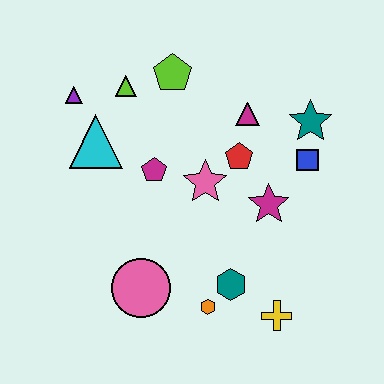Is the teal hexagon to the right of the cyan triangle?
Yes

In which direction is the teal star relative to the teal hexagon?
The teal star is above the teal hexagon.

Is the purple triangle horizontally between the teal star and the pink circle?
No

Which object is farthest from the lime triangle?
The yellow cross is farthest from the lime triangle.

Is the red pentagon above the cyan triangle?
No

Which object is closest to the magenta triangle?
The red pentagon is closest to the magenta triangle.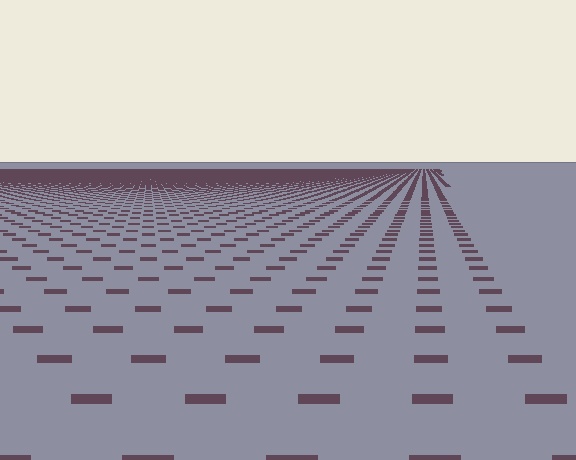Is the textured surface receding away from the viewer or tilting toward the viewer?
The surface is receding away from the viewer. Texture elements get smaller and denser toward the top.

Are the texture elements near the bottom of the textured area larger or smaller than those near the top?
Larger. Near the bottom, elements are closer to the viewer and appear at a bigger on-screen size.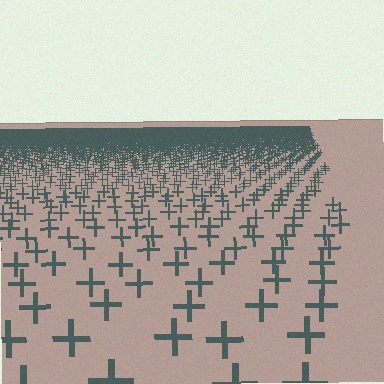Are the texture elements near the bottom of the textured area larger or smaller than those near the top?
Larger. Near the bottom, elements are closer to the viewer and appear at a bigger on-screen size.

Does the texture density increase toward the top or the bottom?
Density increases toward the top.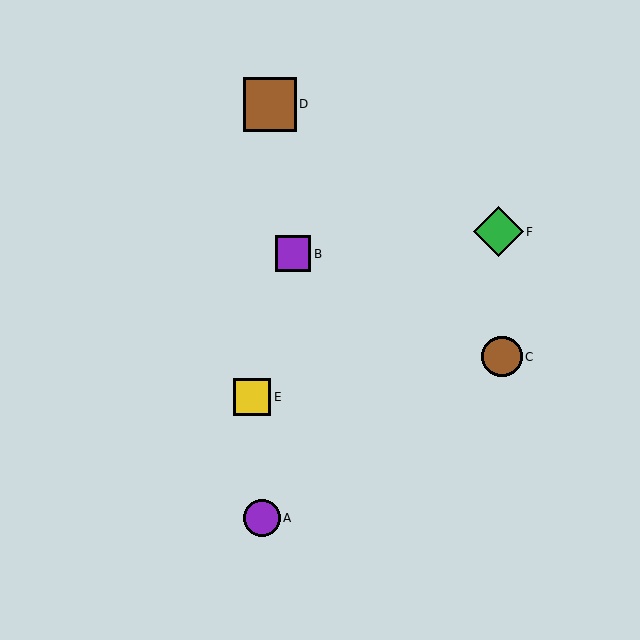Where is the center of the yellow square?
The center of the yellow square is at (252, 397).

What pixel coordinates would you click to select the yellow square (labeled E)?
Click at (252, 397) to select the yellow square E.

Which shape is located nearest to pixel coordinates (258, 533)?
The purple circle (labeled A) at (262, 518) is nearest to that location.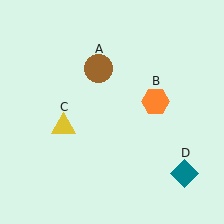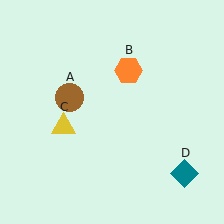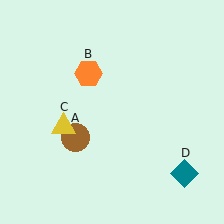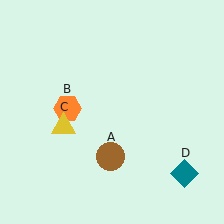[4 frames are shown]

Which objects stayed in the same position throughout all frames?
Yellow triangle (object C) and teal diamond (object D) remained stationary.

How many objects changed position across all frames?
2 objects changed position: brown circle (object A), orange hexagon (object B).